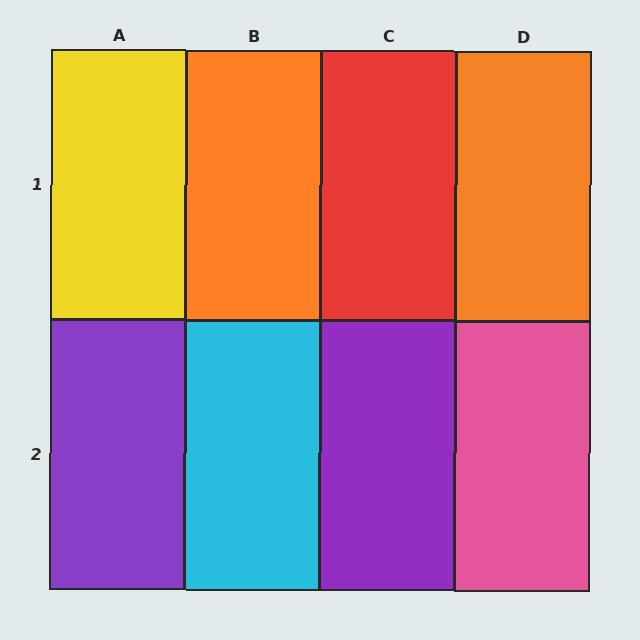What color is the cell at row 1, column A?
Yellow.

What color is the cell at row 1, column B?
Orange.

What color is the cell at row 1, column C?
Red.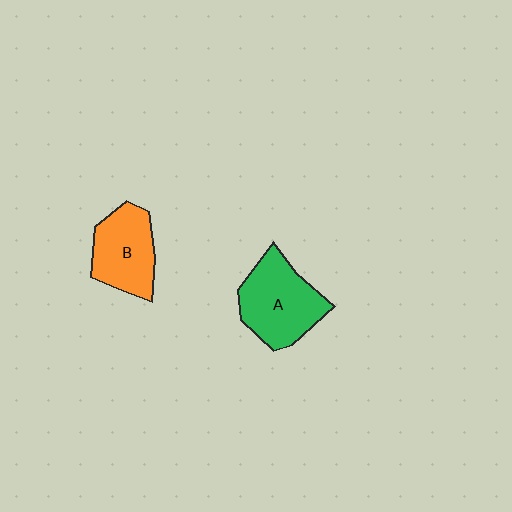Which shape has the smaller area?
Shape B (orange).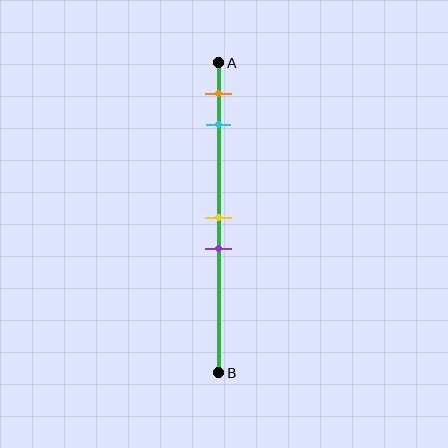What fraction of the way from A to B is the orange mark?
The orange mark is approximately 10% (0.1) of the way from A to B.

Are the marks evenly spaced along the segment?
No, the marks are not evenly spaced.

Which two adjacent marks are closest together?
The yellow and purple marks are the closest adjacent pair.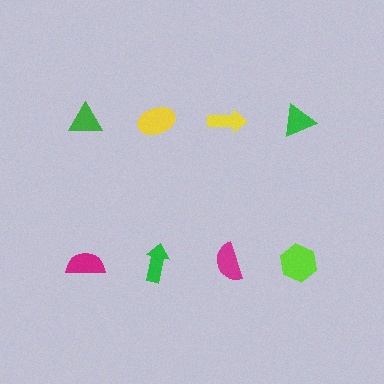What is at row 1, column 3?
A yellow arrow.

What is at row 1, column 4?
A green triangle.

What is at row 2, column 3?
A magenta semicircle.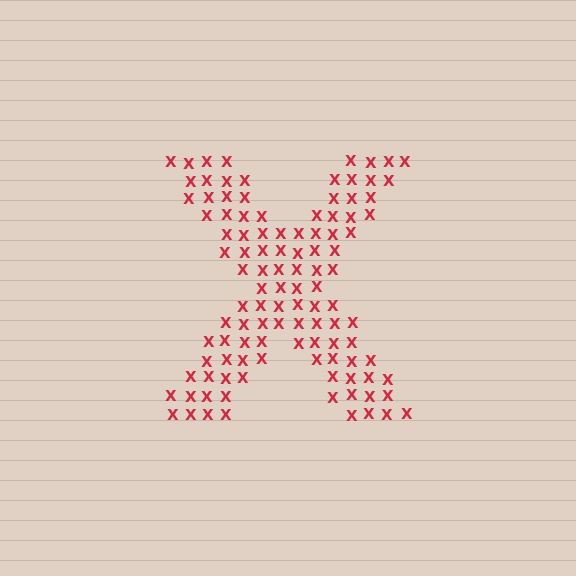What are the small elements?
The small elements are letter X's.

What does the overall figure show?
The overall figure shows the letter X.